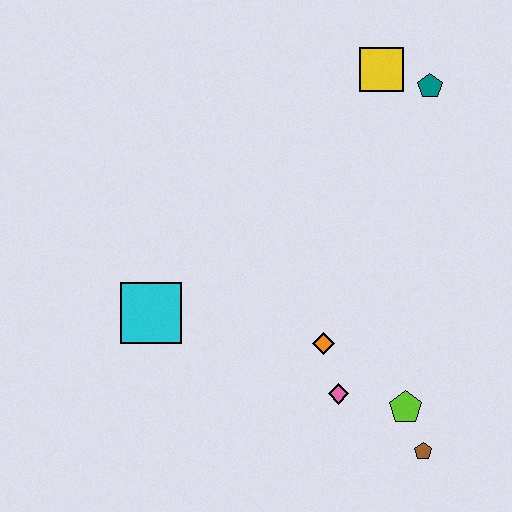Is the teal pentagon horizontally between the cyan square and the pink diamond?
No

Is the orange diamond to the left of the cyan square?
No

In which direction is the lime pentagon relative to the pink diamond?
The lime pentagon is to the right of the pink diamond.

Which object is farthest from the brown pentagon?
The yellow square is farthest from the brown pentagon.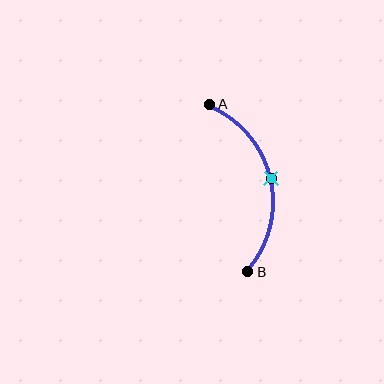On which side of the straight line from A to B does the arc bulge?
The arc bulges to the right of the straight line connecting A and B.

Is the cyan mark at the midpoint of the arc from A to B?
Yes. The cyan mark lies on the arc at equal arc-length from both A and B — it is the arc midpoint.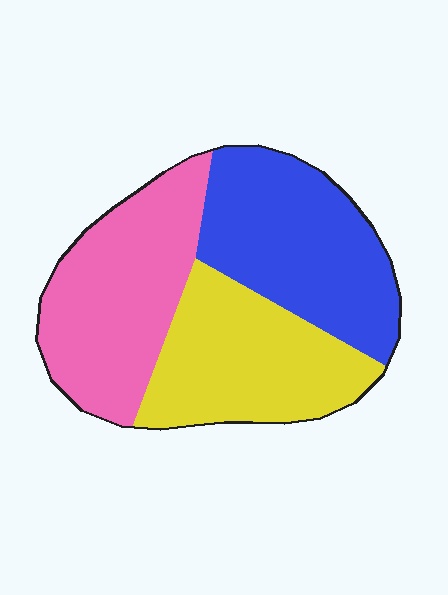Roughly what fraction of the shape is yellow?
Yellow covers about 30% of the shape.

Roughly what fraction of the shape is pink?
Pink covers 34% of the shape.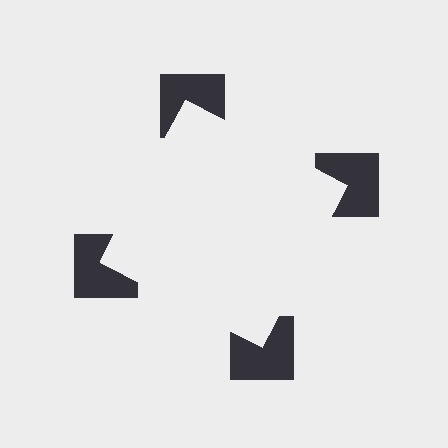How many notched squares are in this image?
There are 4 — one at each vertex of the illusory square.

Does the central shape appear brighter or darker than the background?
It typically appears slightly brighter than the background, even though no actual brightness change is drawn.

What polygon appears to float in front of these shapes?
An illusory square — its edges are inferred from the aligned wedge cuts in the notched squares, not physically drawn.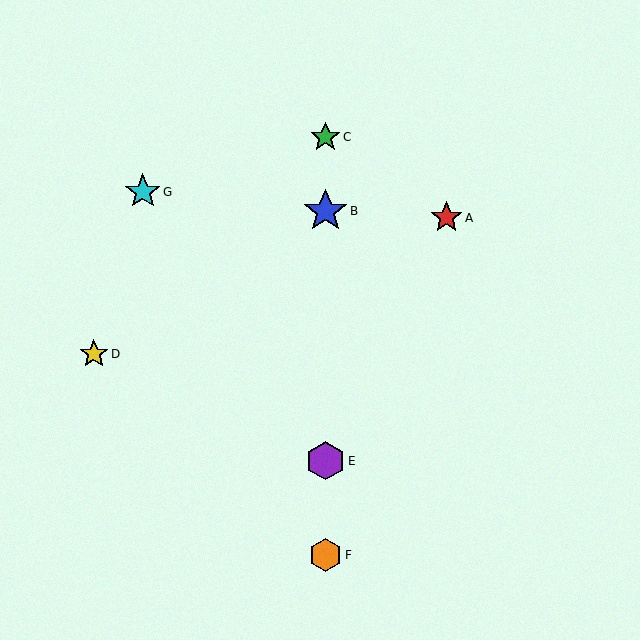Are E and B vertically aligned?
Yes, both are at x≈325.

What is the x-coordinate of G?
Object G is at x≈143.